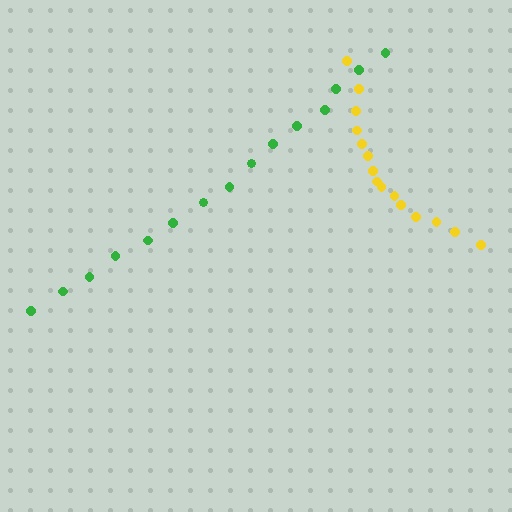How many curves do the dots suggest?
There are 2 distinct paths.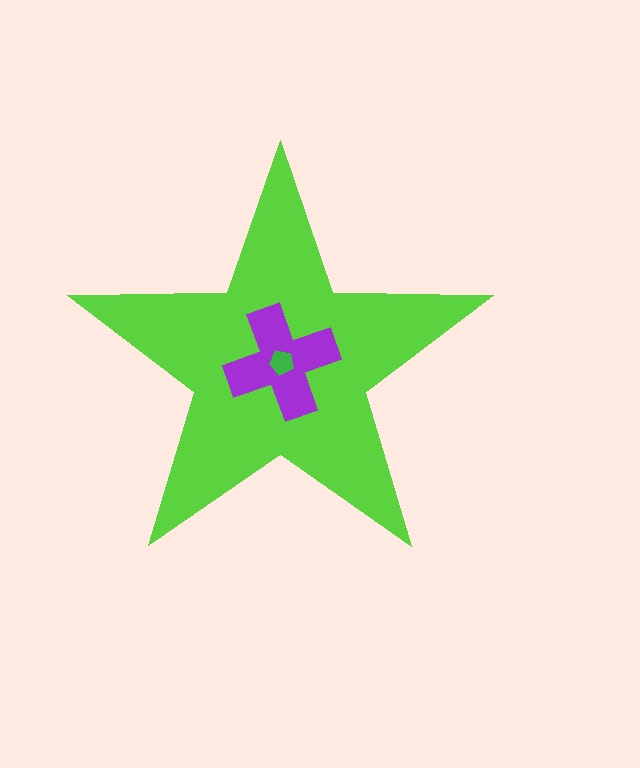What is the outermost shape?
The lime star.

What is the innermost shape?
The green pentagon.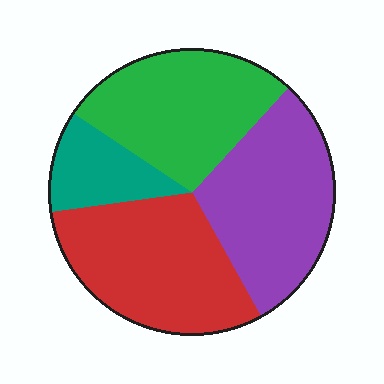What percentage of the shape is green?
Green covers about 30% of the shape.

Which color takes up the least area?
Teal, at roughly 10%.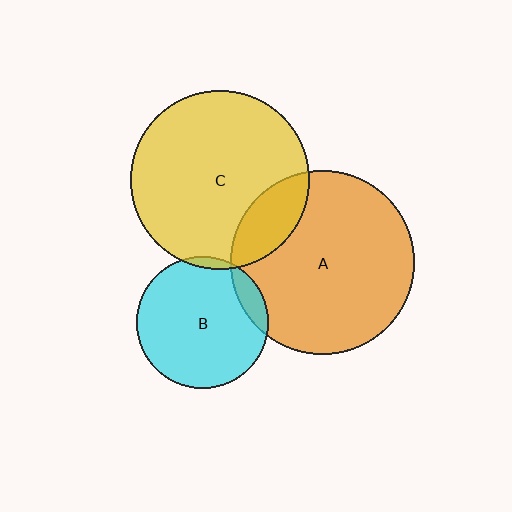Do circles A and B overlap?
Yes.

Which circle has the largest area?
Circle A (orange).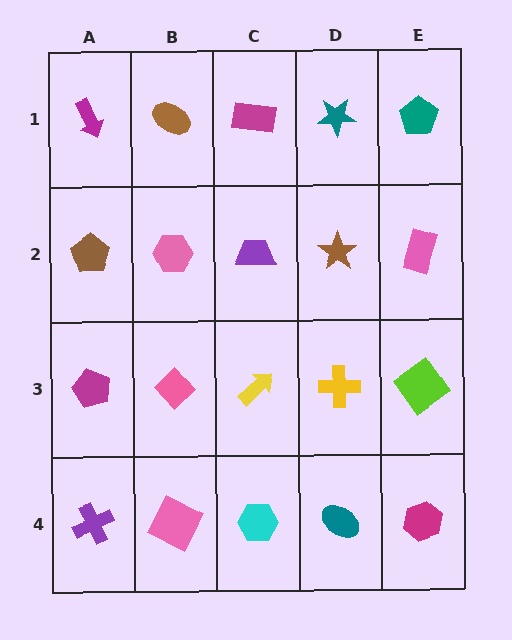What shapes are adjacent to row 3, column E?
A pink rectangle (row 2, column E), a magenta hexagon (row 4, column E), a yellow cross (row 3, column D).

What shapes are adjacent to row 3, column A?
A brown pentagon (row 2, column A), a purple cross (row 4, column A), a pink diamond (row 3, column B).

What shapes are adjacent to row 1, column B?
A pink hexagon (row 2, column B), a magenta arrow (row 1, column A), a magenta rectangle (row 1, column C).